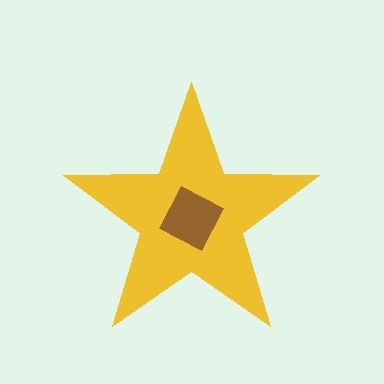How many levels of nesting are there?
2.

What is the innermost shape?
The brown diamond.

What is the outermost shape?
The yellow star.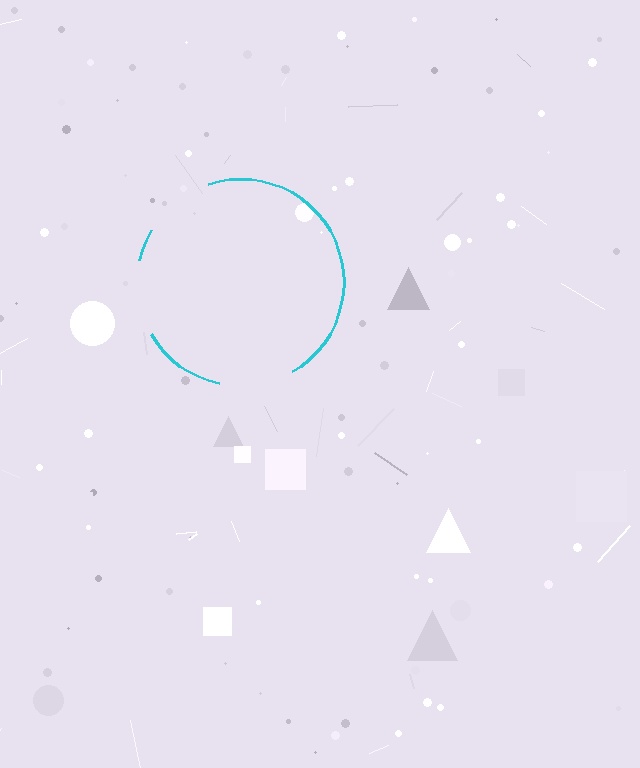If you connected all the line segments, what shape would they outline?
They would outline a circle.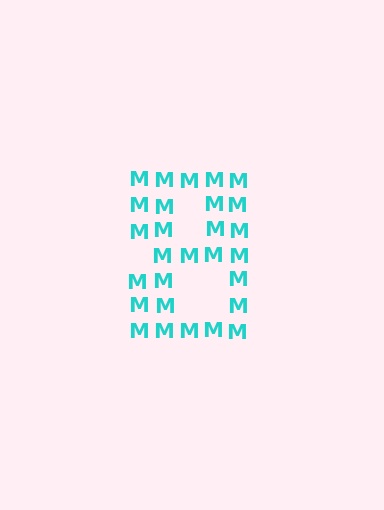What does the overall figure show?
The overall figure shows the digit 8.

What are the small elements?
The small elements are letter M's.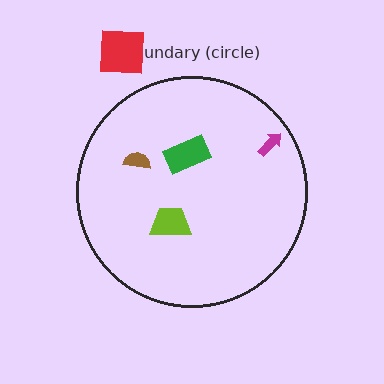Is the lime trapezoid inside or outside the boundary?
Inside.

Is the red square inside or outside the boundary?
Outside.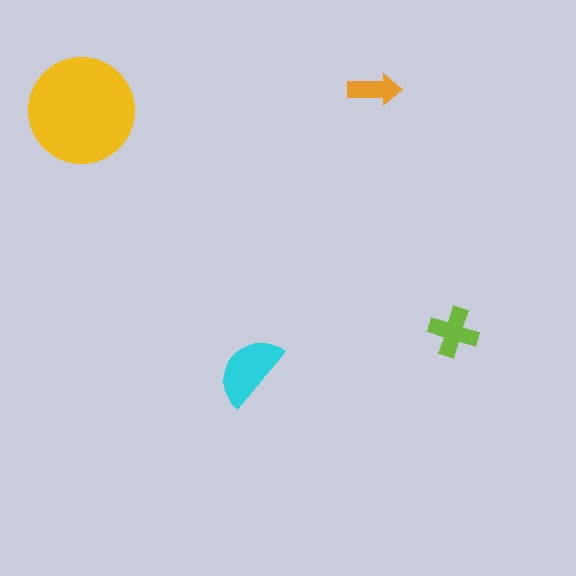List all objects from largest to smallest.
The yellow circle, the cyan semicircle, the lime cross, the orange arrow.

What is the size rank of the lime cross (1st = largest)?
3rd.